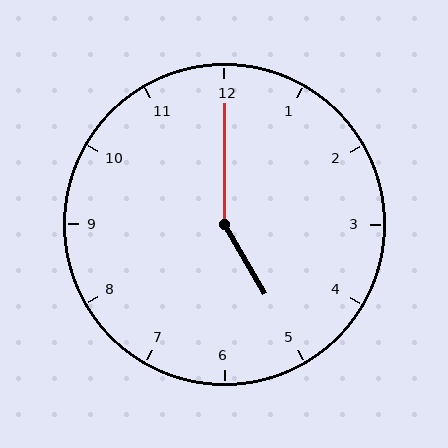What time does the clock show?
5:00.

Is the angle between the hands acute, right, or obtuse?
It is obtuse.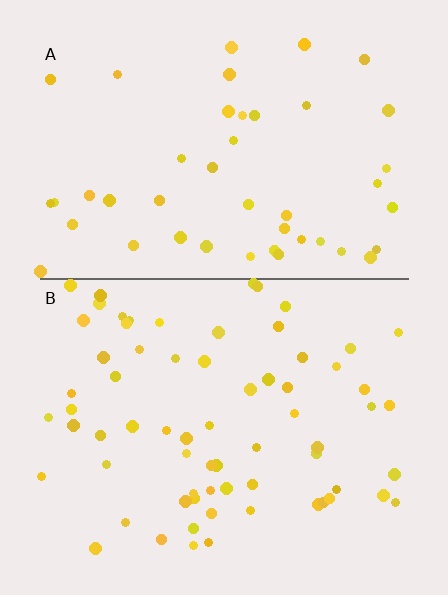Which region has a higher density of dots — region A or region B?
B (the bottom).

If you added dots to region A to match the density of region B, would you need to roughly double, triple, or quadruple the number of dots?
Approximately double.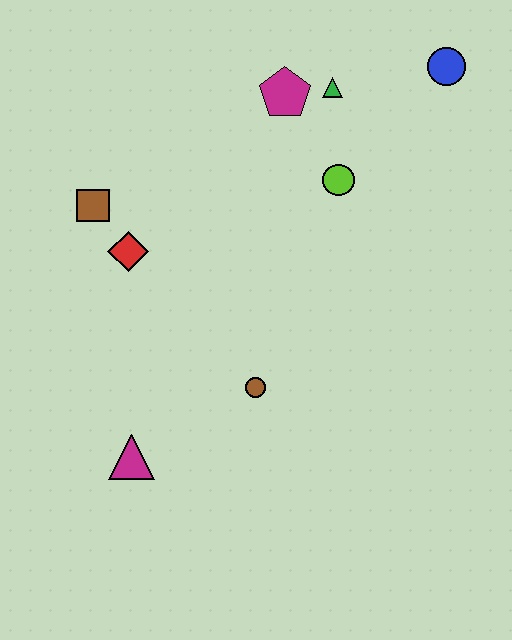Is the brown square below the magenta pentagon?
Yes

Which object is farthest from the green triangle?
The magenta triangle is farthest from the green triangle.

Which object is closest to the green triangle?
The magenta pentagon is closest to the green triangle.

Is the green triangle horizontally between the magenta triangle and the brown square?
No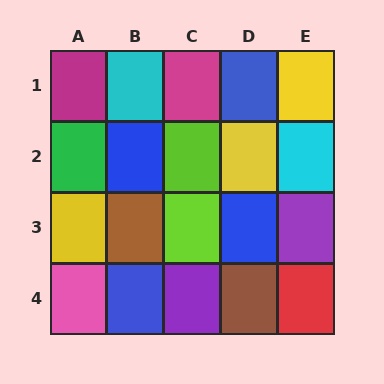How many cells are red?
1 cell is red.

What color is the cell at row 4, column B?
Blue.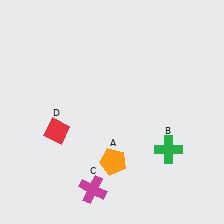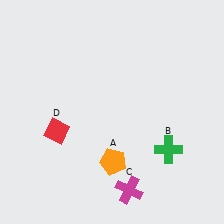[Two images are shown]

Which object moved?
The magenta cross (C) moved right.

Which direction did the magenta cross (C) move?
The magenta cross (C) moved right.